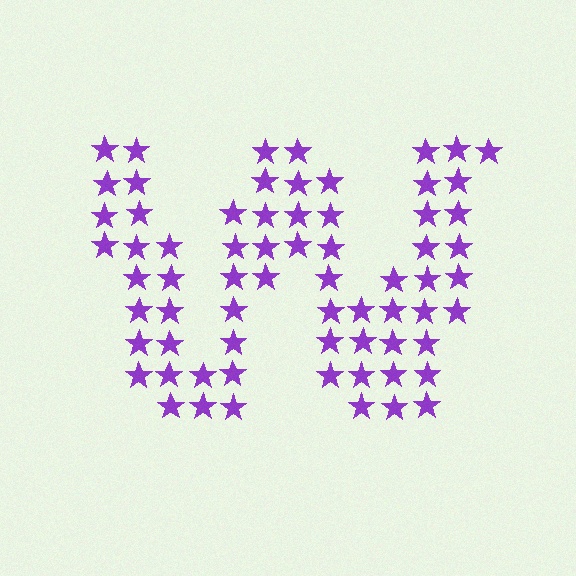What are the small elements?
The small elements are stars.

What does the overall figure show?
The overall figure shows the letter W.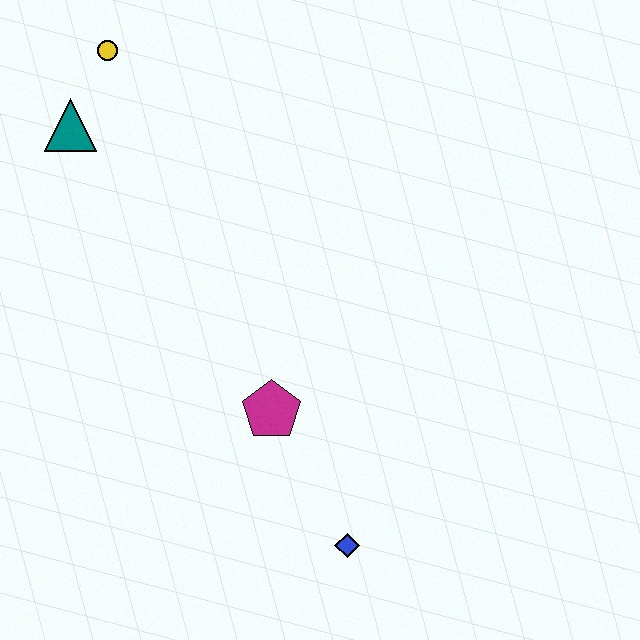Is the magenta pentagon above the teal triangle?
No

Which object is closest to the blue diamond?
The magenta pentagon is closest to the blue diamond.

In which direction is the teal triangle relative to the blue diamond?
The teal triangle is above the blue diamond.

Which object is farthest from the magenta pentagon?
The yellow circle is farthest from the magenta pentagon.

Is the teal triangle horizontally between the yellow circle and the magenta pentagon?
No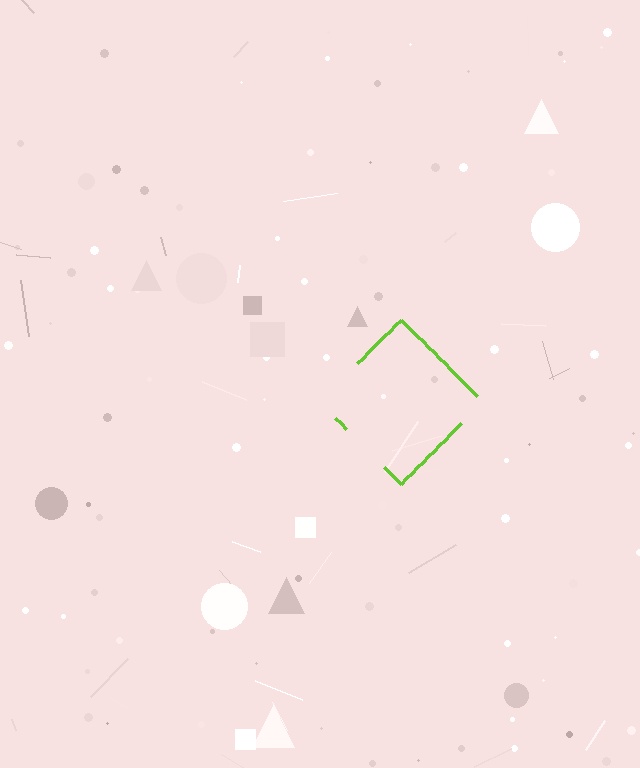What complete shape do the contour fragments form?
The contour fragments form a diamond.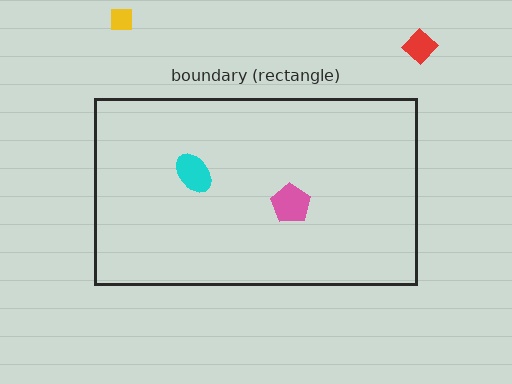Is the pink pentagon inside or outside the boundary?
Inside.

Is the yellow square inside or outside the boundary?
Outside.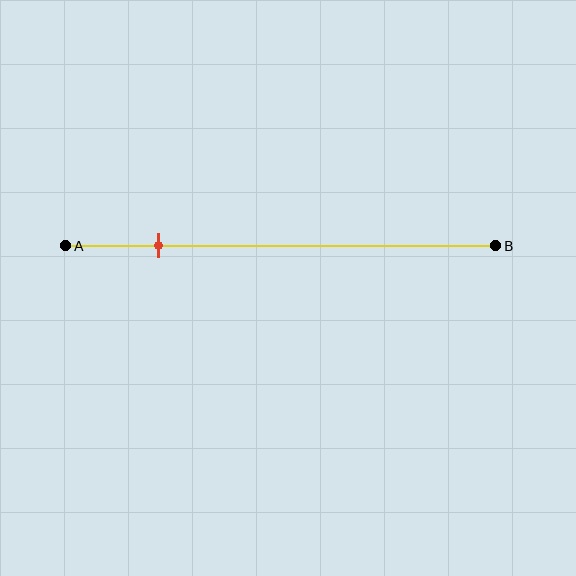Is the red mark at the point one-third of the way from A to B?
No, the mark is at about 20% from A, not at the 33% one-third point.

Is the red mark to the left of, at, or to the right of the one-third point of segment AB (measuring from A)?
The red mark is to the left of the one-third point of segment AB.